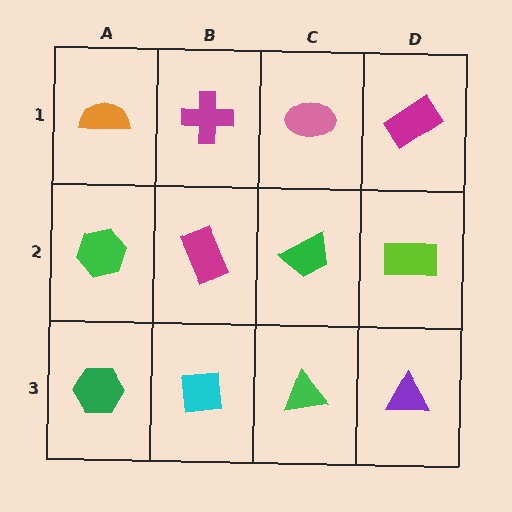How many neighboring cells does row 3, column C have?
3.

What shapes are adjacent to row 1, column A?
A green hexagon (row 2, column A), a magenta cross (row 1, column B).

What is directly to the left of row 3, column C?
A cyan square.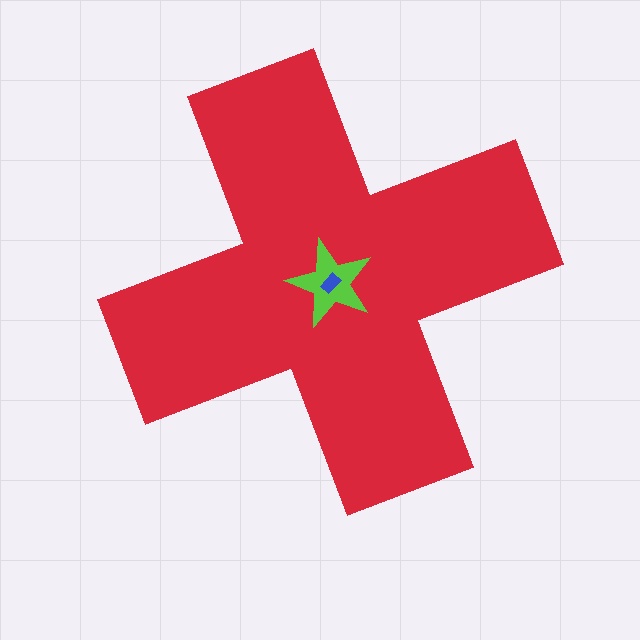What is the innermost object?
The blue rectangle.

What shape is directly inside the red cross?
The lime star.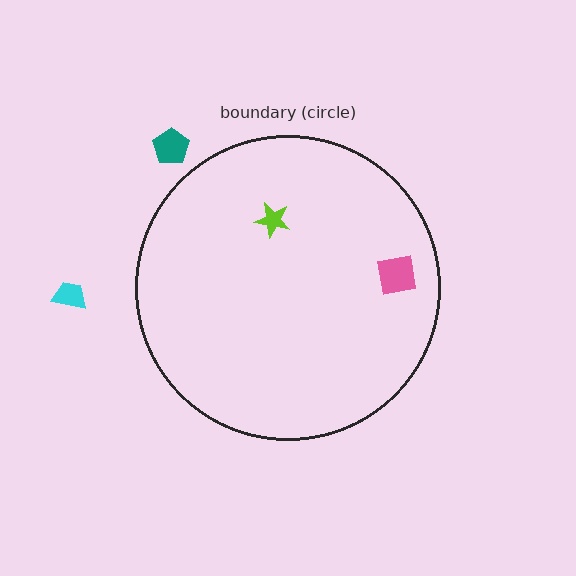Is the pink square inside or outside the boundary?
Inside.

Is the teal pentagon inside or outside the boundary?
Outside.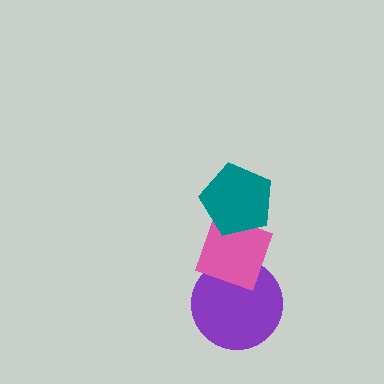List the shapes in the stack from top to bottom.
From top to bottom: the teal pentagon, the pink diamond, the purple circle.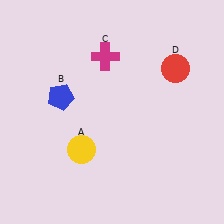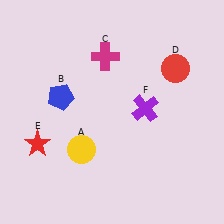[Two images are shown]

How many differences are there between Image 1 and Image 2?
There are 2 differences between the two images.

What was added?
A red star (E), a purple cross (F) were added in Image 2.